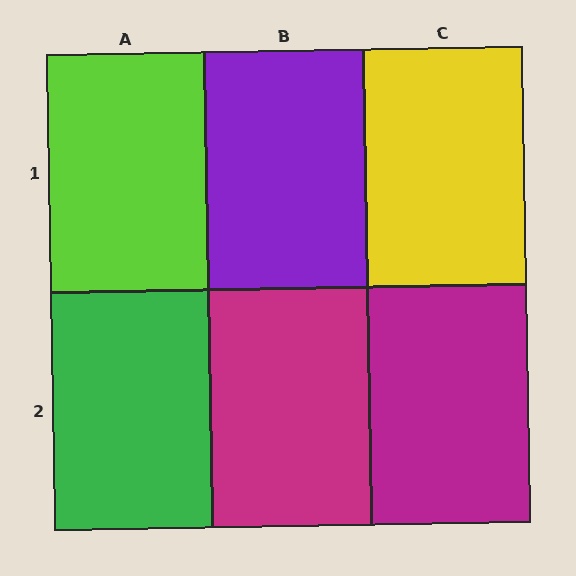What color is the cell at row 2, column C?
Magenta.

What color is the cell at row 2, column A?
Green.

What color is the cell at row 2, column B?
Magenta.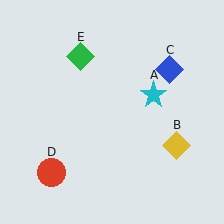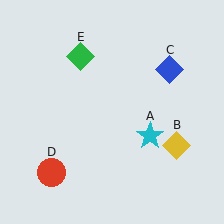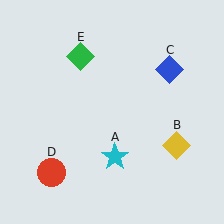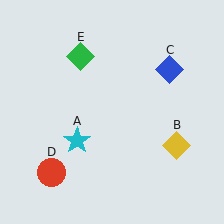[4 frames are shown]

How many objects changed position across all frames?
1 object changed position: cyan star (object A).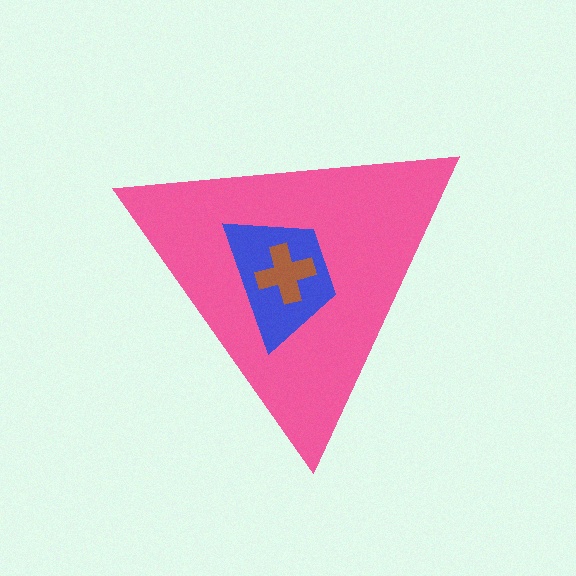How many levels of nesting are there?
3.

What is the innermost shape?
The brown cross.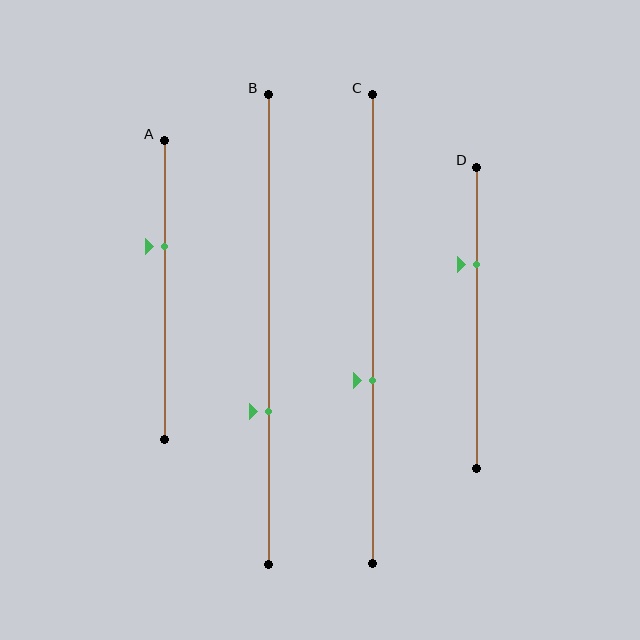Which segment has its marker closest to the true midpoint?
Segment C has its marker closest to the true midpoint.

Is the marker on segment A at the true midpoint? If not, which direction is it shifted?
No, the marker on segment A is shifted upward by about 15% of the segment length.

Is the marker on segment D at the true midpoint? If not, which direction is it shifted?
No, the marker on segment D is shifted upward by about 18% of the segment length.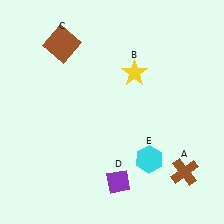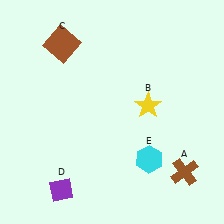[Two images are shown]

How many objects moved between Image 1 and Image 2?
2 objects moved between the two images.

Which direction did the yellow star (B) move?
The yellow star (B) moved down.